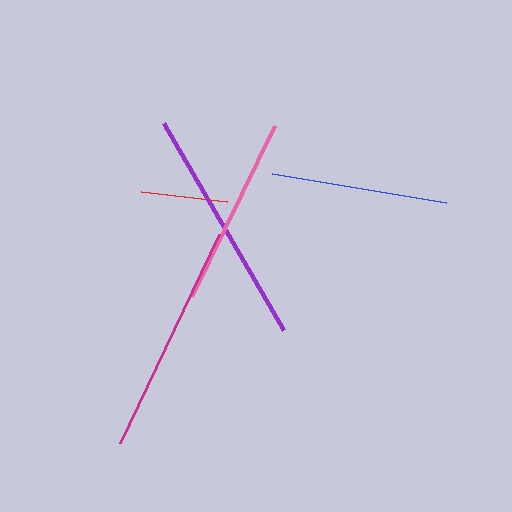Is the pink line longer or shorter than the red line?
The pink line is longer than the red line.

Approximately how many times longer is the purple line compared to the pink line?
The purple line is approximately 1.3 times the length of the pink line.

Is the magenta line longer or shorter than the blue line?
The magenta line is longer than the blue line.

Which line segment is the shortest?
The red line is the shortest at approximately 86 pixels.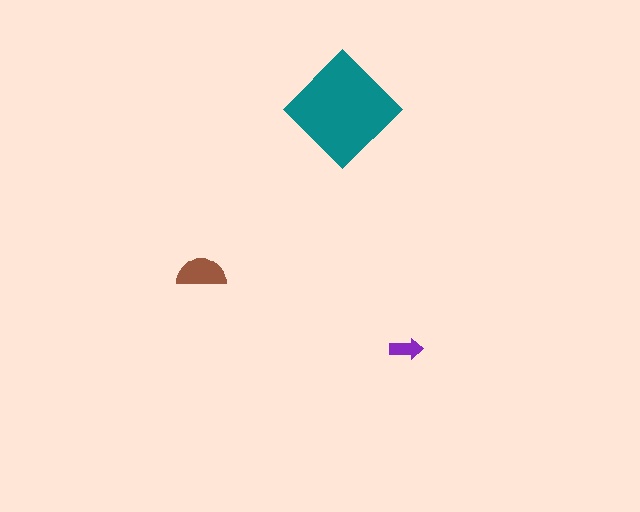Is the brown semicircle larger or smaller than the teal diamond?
Smaller.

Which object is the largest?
The teal diamond.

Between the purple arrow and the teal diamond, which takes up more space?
The teal diamond.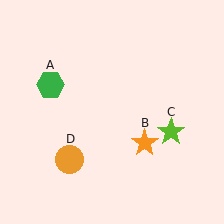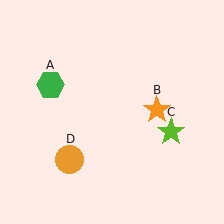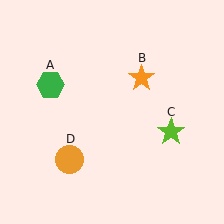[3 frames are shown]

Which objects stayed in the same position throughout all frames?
Green hexagon (object A) and lime star (object C) and orange circle (object D) remained stationary.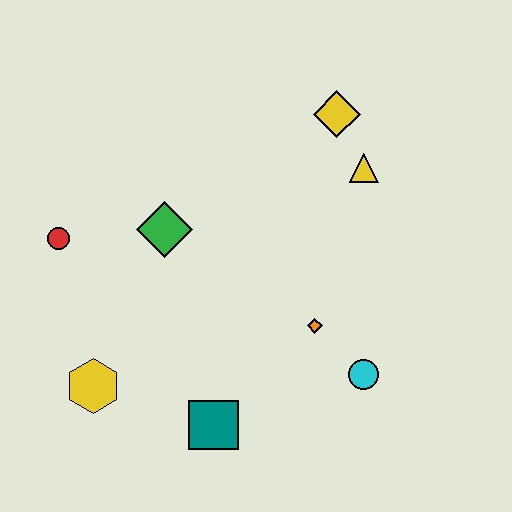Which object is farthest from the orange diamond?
The red circle is farthest from the orange diamond.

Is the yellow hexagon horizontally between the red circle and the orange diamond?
Yes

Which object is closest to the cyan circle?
The orange diamond is closest to the cyan circle.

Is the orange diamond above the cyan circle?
Yes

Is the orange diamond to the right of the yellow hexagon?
Yes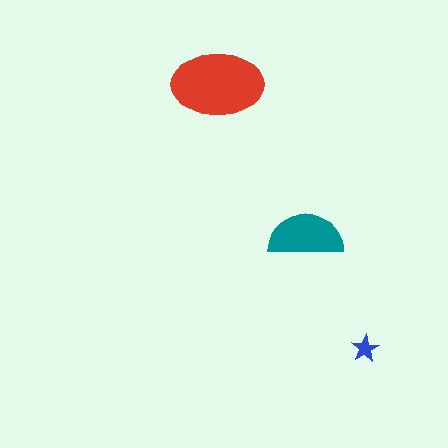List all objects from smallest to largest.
The blue star, the teal semicircle, the red ellipse.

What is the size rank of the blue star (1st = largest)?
3rd.